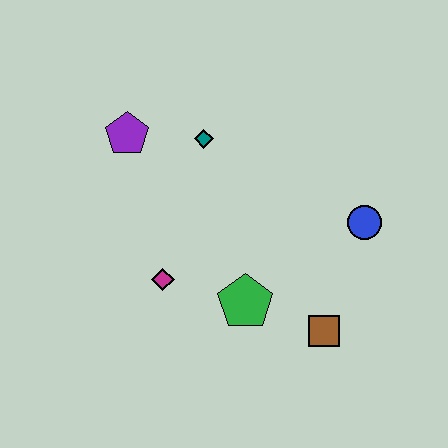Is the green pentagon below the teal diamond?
Yes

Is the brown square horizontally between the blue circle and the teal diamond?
Yes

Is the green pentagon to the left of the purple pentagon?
No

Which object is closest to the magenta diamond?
The green pentagon is closest to the magenta diamond.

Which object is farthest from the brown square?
The purple pentagon is farthest from the brown square.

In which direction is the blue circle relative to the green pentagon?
The blue circle is to the right of the green pentagon.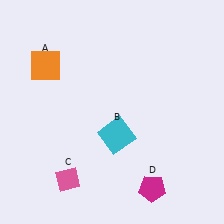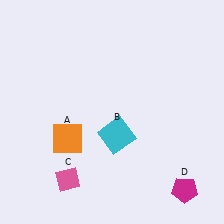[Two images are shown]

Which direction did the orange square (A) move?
The orange square (A) moved down.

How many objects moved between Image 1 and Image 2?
2 objects moved between the two images.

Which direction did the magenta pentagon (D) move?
The magenta pentagon (D) moved right.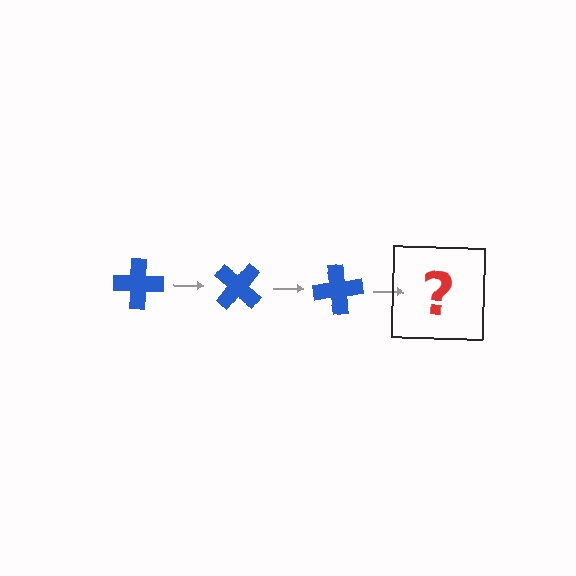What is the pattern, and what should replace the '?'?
The pattern is that the cross rotates 40 degrees each step. The '?' should be a blue cross rotated 120 degrees.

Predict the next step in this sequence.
The next step is a blue cross rotated 120 degrees.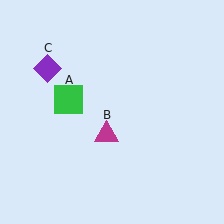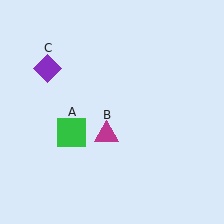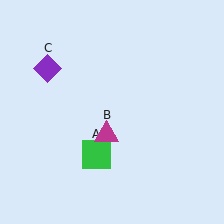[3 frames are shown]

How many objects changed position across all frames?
1 object changed position: green square (object A).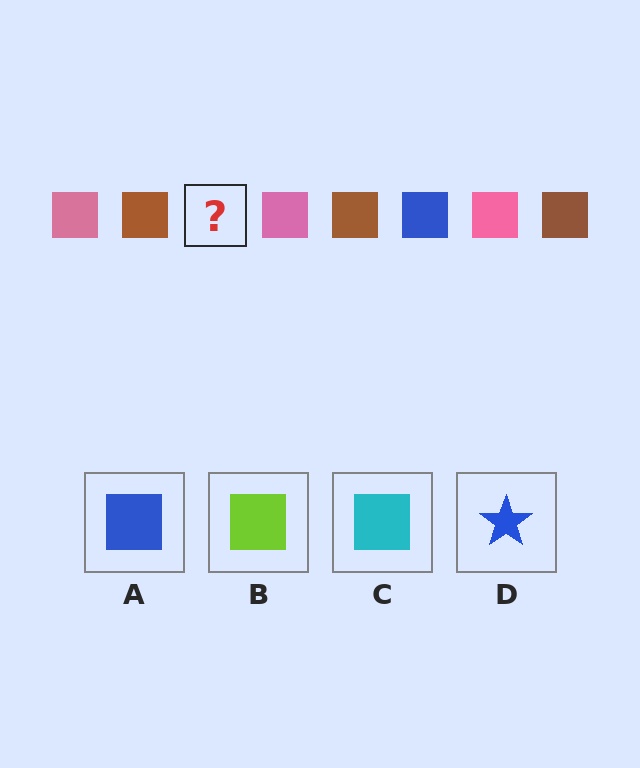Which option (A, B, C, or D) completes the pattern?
A.